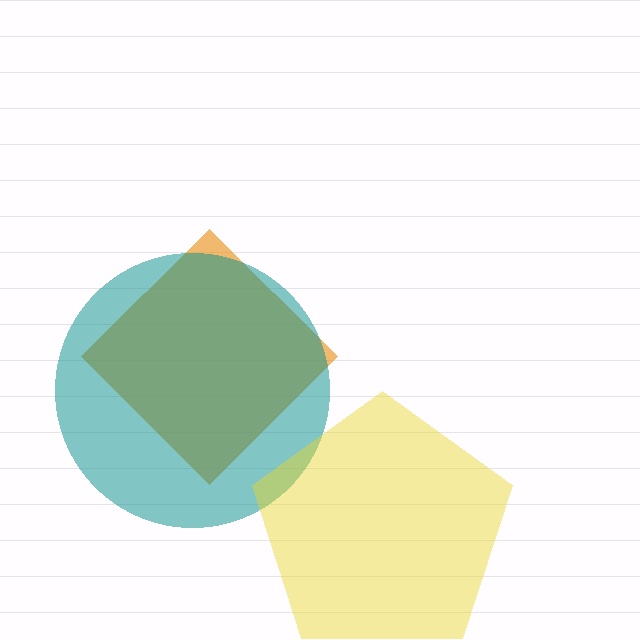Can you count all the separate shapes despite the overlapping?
Yes, there are 3 separate shapes.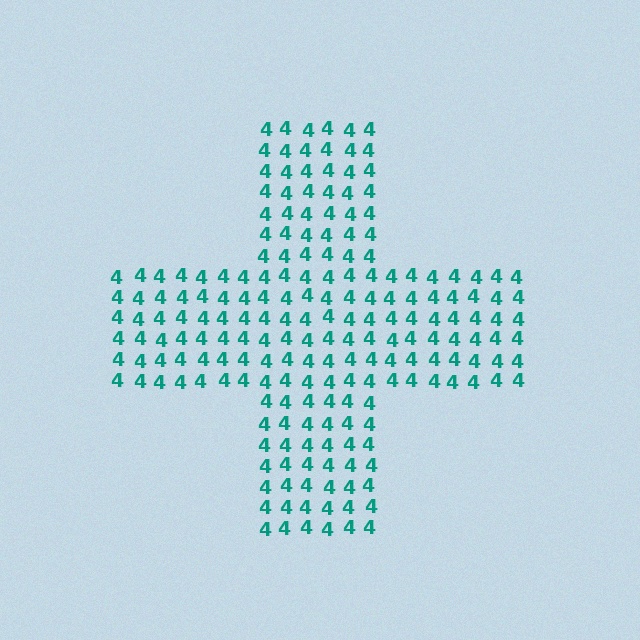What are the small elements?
The small elements are digit 4's.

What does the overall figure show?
The overall figure shows a cross.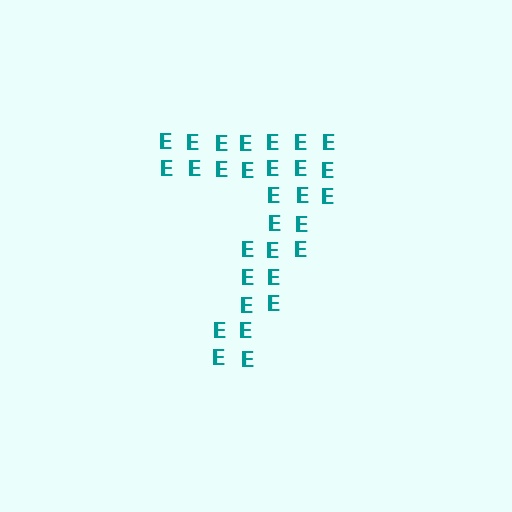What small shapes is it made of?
It is made of small letter E's.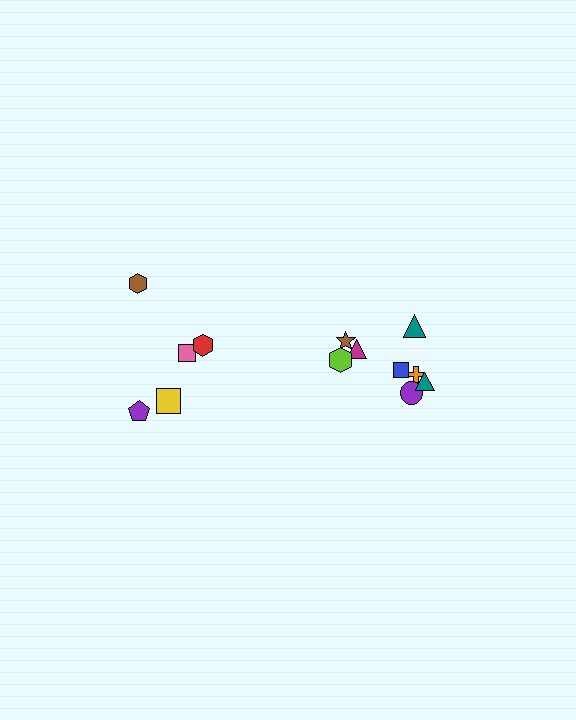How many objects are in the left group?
There are 5 objects.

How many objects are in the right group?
There are 8 objects.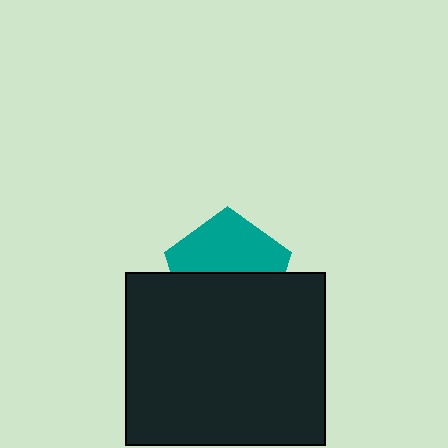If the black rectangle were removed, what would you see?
You would see the complete teal pentagon.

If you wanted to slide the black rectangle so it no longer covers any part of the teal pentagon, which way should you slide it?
Slide it down — that is the most direct way to separate the two shapes.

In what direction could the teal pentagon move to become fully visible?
The teal pentagon could move up. That would shift it out from behind the black rectangle entirely.